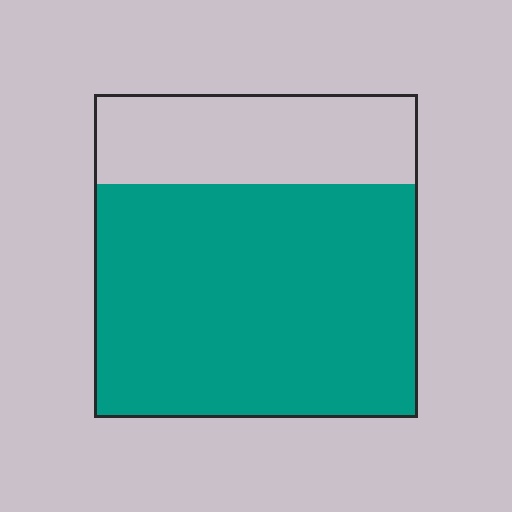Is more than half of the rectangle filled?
Yes.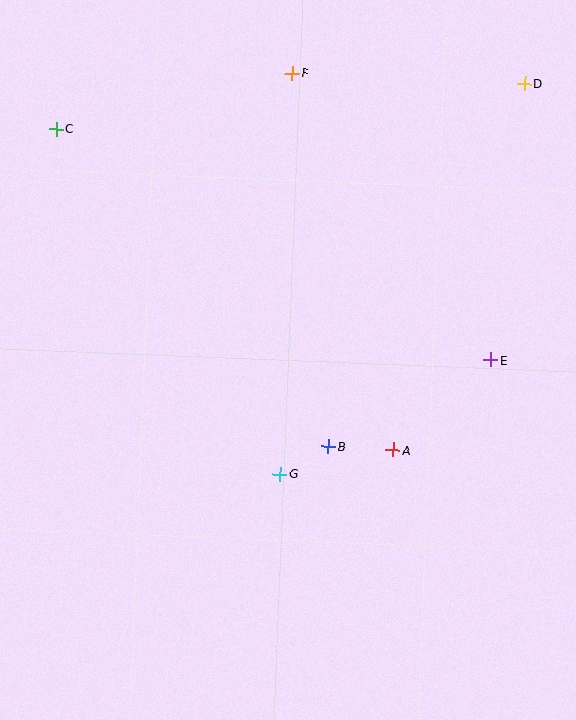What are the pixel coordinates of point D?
Point D is at (525, 83).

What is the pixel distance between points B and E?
The distance between B and E is 184 pixels.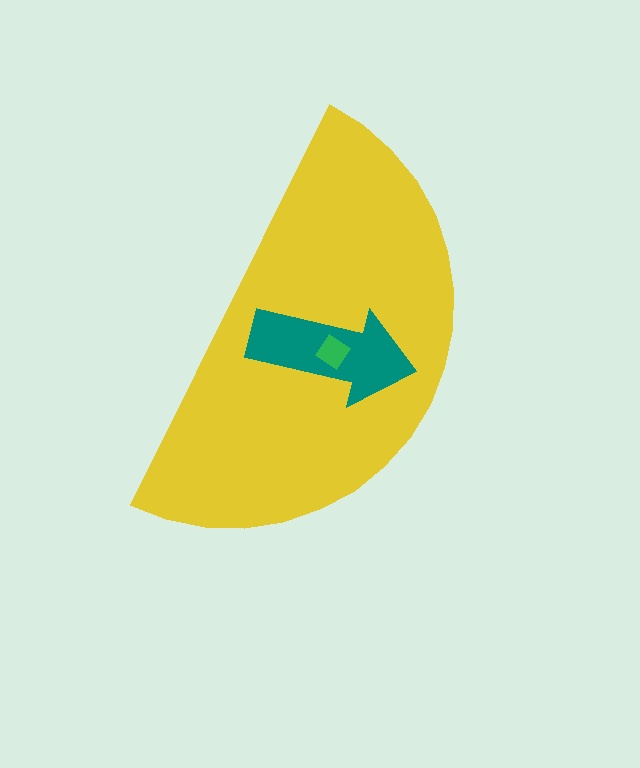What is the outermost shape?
The yellow semicircle.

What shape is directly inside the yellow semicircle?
The teal arrow.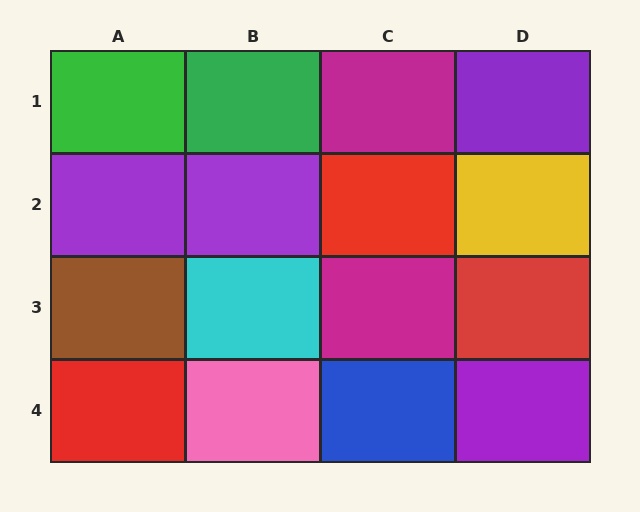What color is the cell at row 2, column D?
Yellow.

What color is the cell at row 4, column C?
Blue.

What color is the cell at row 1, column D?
Purple.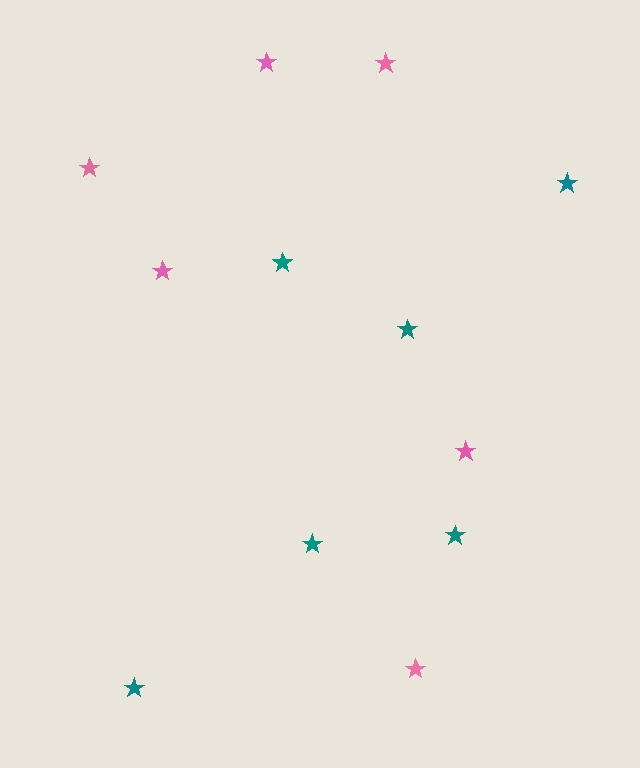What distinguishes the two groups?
There are 2 groups: one group of pink stars (6) and one group of teal stars (6).